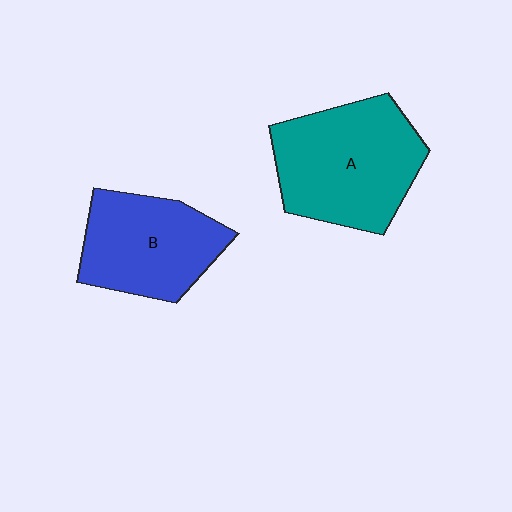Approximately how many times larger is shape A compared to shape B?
Approximately 1.3 times.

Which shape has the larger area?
Shape A (teal).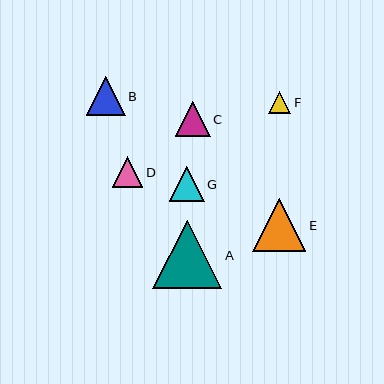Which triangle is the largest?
Triangle A is the largest with a size of approximately 69 pixels.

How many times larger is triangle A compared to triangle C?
Triangle A is approximately 2.0 times the size of triangle C.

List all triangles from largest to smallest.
From largest to smallest: A, E, B, C, G, D, F.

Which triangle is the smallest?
Triangle F is the smallest with a size of approximately 22 pixels.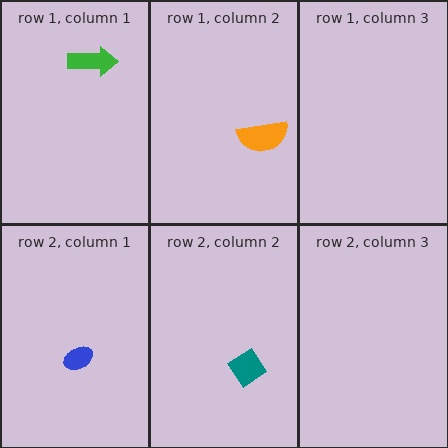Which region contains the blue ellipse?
The row 2, column 1 region.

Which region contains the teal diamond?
The row 2, column 2 region.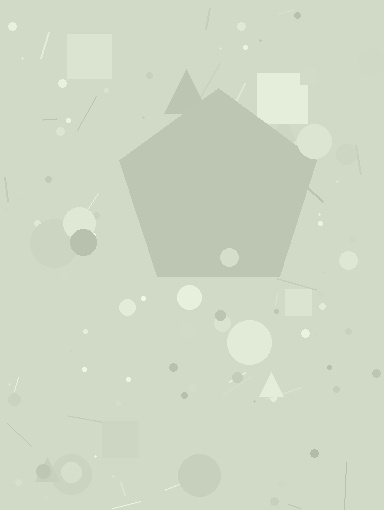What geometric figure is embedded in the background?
A pentagon is embedded in the background.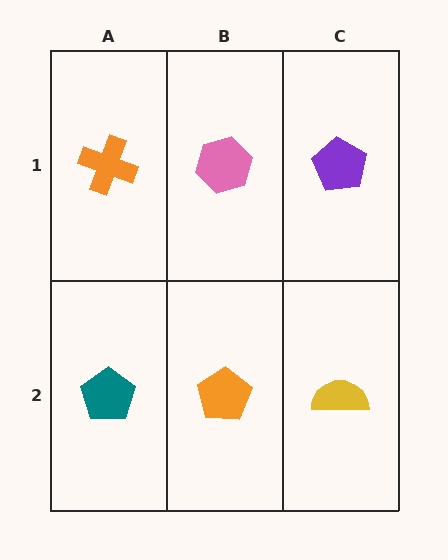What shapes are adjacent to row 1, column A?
A teal pentagon (row 2, column A), a pink hexagon (row 1, column B).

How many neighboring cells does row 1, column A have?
2.